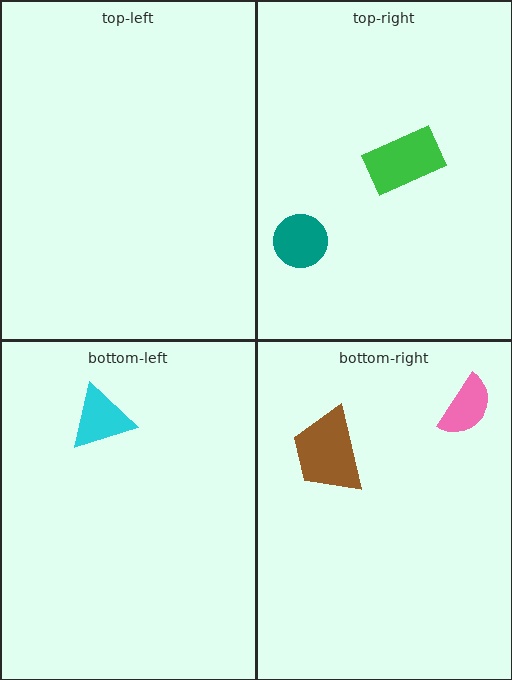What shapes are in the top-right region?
The teal circle, the green rectangle.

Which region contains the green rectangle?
The top-right region.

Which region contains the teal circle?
The top-right region.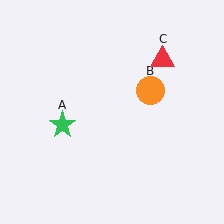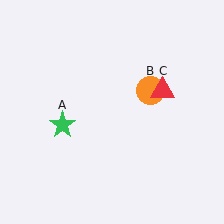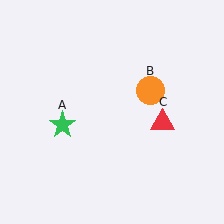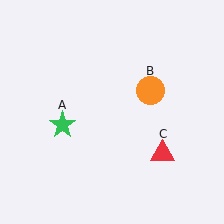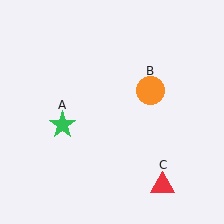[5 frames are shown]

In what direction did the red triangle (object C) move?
The red triangle (object C) moved down.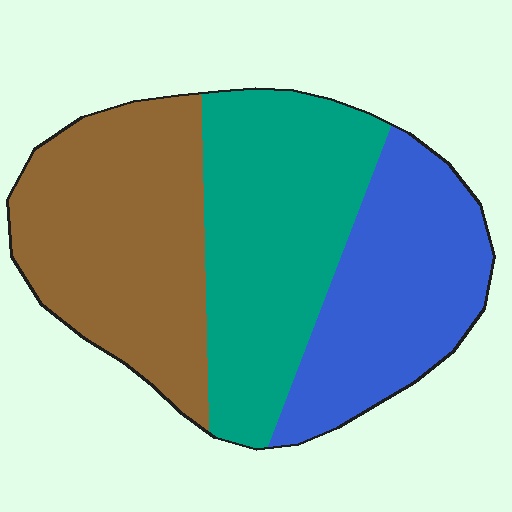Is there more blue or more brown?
Brown.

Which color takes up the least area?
Blue, at roughly 30%.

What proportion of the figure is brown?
Brown covers 36% of the figure.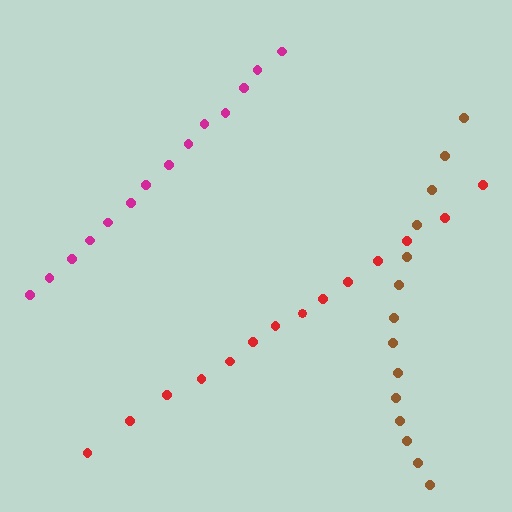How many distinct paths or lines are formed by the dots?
There are 3 distinct paths.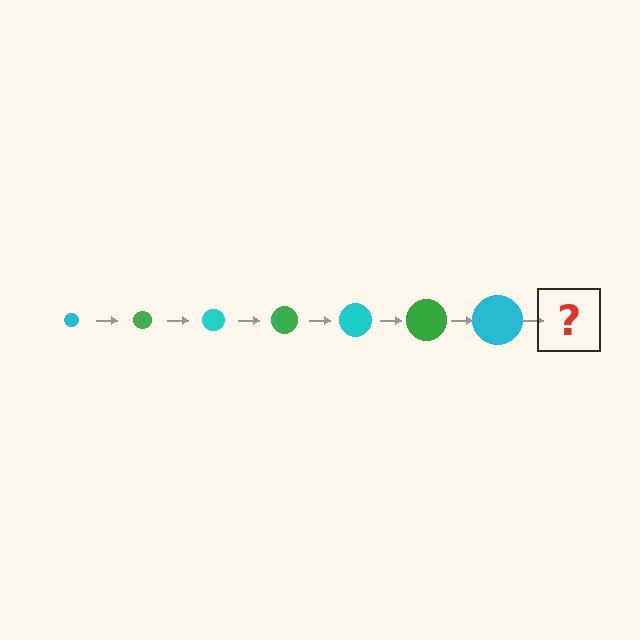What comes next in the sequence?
The next element should be a green circle, larger than the previous one.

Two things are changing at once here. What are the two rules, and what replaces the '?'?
The two rules are that the circle grows larger each step and the color cycles through cyan and green. The '?' should be a green circle, larger than the previous one.